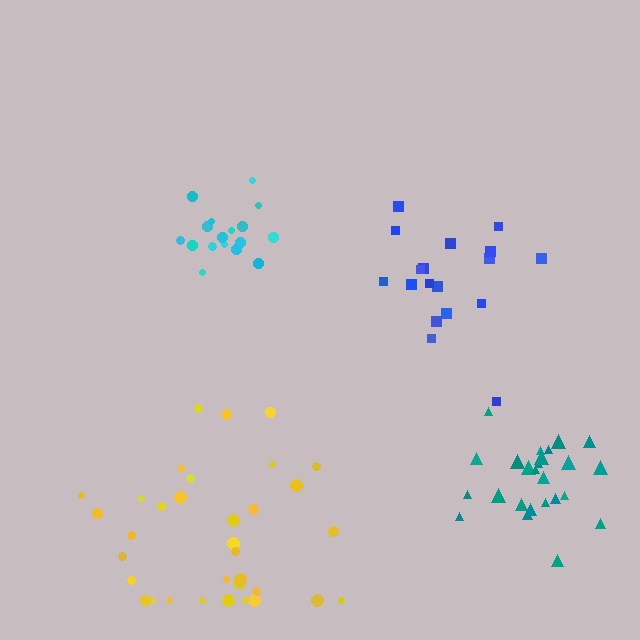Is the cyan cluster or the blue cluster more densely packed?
Cyan.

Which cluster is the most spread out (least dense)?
Blue.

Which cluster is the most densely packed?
Cyan.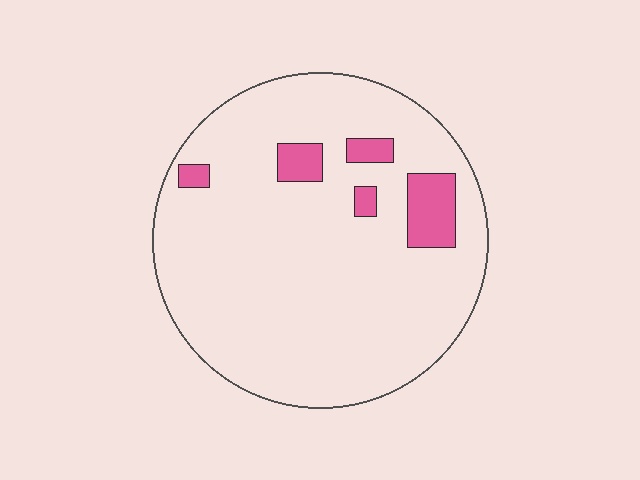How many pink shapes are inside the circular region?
5.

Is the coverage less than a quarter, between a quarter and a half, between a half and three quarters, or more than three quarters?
Less than a quarter.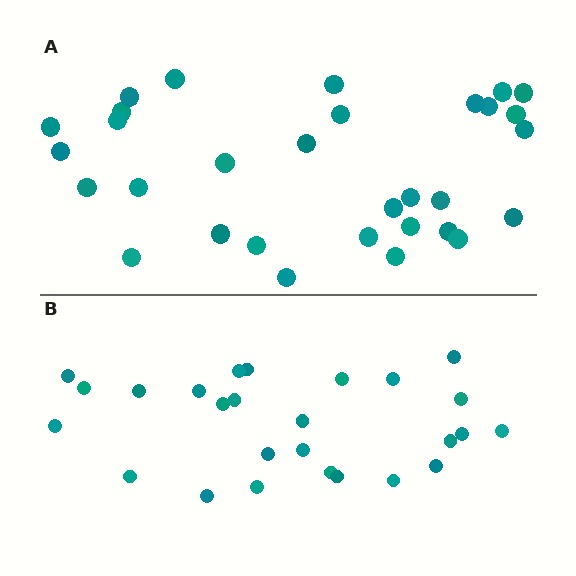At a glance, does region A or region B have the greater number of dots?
Region A (the top region) has more dots.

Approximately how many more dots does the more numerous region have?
Region A has about 5 more dots than region B.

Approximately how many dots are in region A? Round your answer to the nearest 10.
About 30 dots. (The exact count is 31, which rounds to 30.)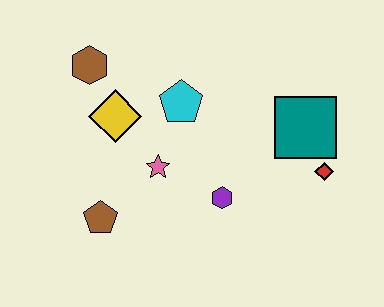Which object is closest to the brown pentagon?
The pink star is closest to the brown pentagon.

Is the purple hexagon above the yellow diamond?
No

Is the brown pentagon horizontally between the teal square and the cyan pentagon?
No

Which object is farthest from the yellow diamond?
The red diamond is farthest from the yellow diamond.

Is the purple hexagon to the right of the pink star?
Yes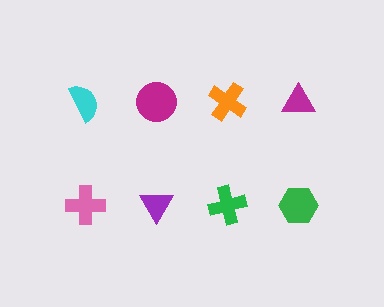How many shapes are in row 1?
4 shapes.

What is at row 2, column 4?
A green hexagon.